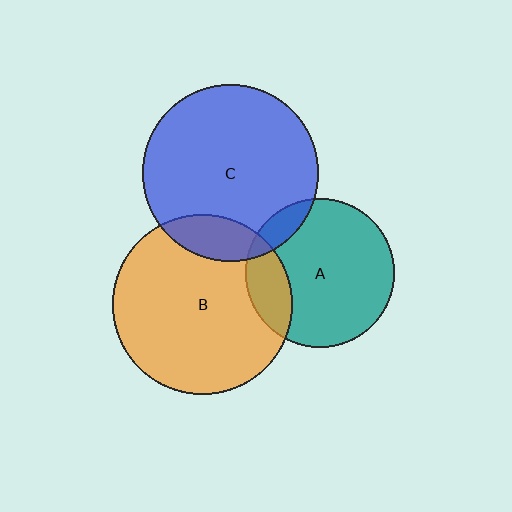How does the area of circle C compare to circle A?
Approximately 1.4 times.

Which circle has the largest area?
Circle B (orange).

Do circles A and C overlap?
Yes.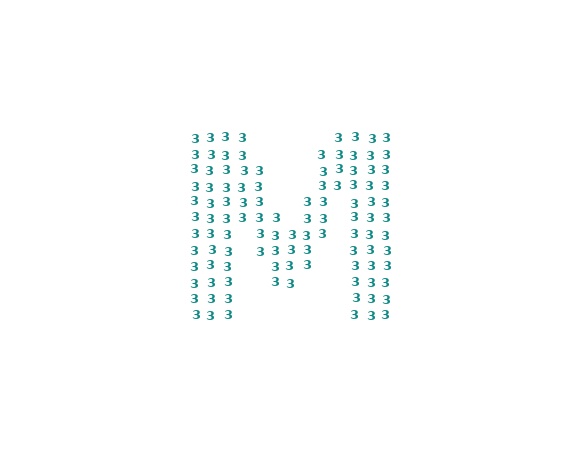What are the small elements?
The small elements are digit 3's.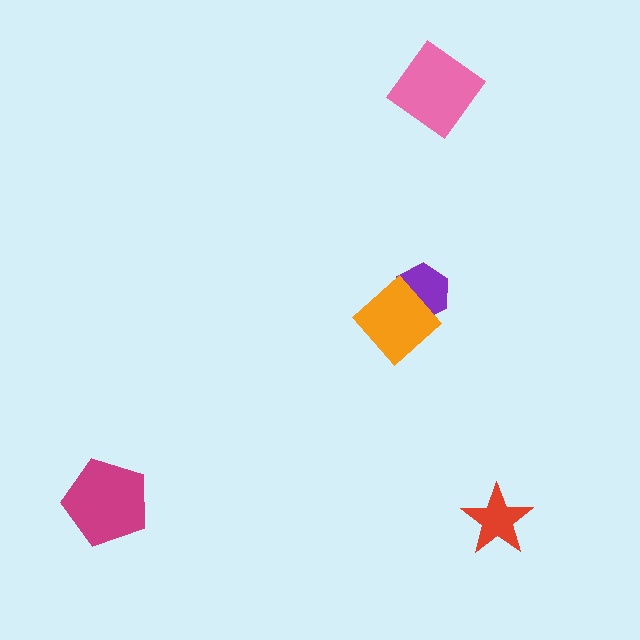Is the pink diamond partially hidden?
No, no other shape covers it.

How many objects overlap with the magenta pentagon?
0 objects overlap with the magenta pentagon.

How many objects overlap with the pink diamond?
0 objects overlap with the pink diamond.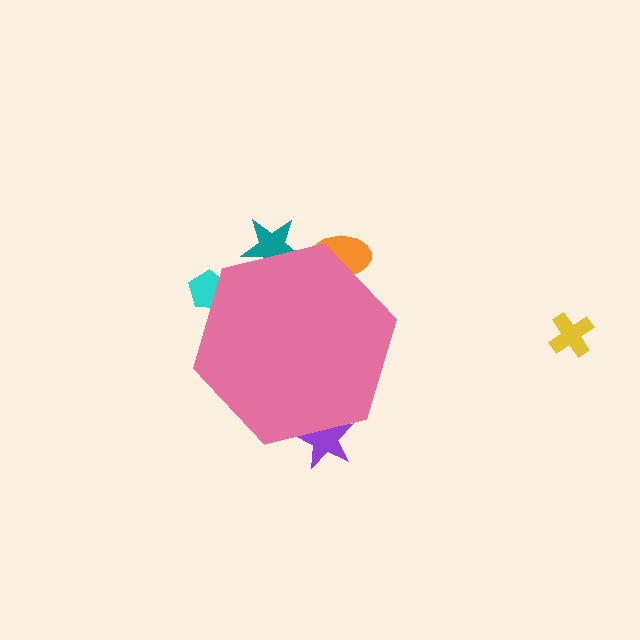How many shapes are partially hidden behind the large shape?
4 shapes are partially hidden.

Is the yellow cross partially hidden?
No, the yellow cross is fully visible.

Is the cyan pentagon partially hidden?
Yes, the cyan pentagon is partially hidden behind the pink hexagon.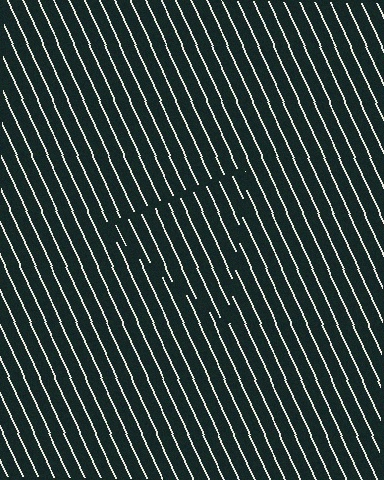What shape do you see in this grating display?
An illusory triangle. The interior of the shape contains the same grating, shifted by half a period — the contour is defined by the phase discontinuity where line-ends from the inner and outer gratings abut.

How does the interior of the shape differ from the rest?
The interior of the shape contains the same grating, shifted by half a period — the contour is defined by the phase discontinuity where line-ends from the inner and outer gratings abut.